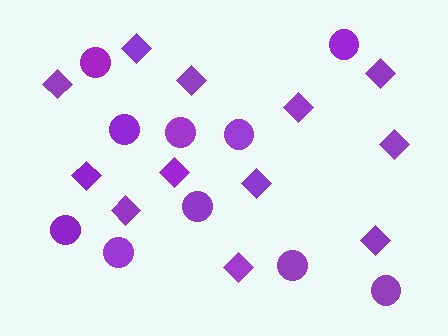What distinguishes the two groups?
There are 2 groups: one group of diamonds (12) and one group of circles (10).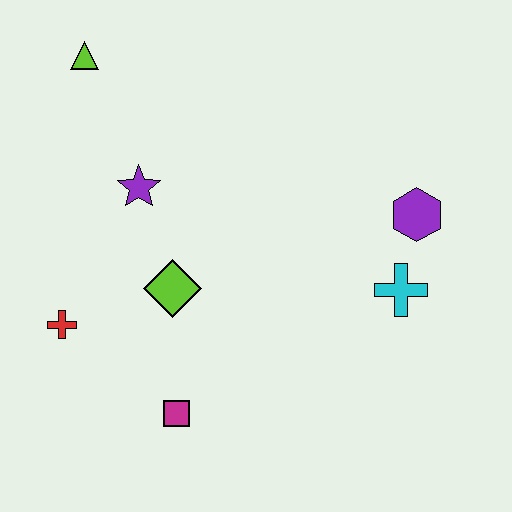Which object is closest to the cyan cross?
The purple hexagon is closest to the cyan cross.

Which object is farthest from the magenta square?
The lime triangle is farthest from the magenta square.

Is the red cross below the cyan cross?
Yes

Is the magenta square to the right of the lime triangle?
Yes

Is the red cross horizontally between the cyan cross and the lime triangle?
No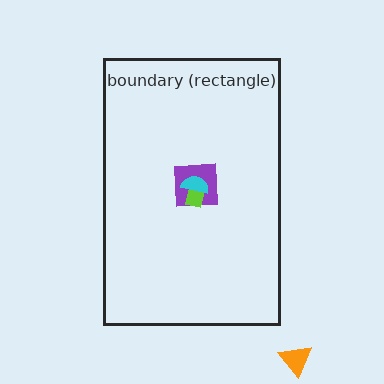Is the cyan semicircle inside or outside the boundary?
Inside.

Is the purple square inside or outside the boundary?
Inside.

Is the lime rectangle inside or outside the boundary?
Inside.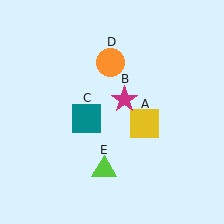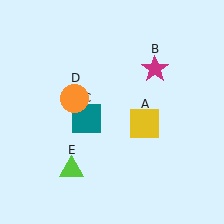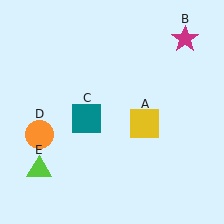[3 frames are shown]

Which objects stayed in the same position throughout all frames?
Yellow square (object A) and teal square (object C) remained stationary.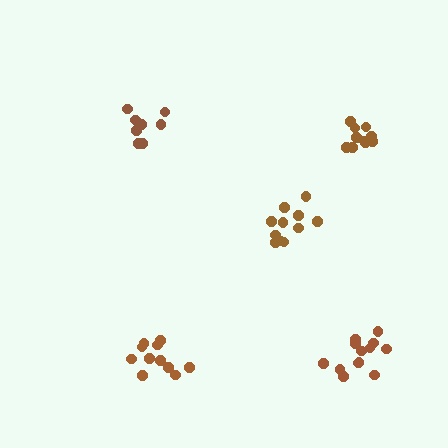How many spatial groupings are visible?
There are 5 spatial groupings.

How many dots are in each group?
Group 1: 11 dots, Group 2: 13 dots, Group 3: 11 dots, Group 4: 8 dots, Group 5: 10 dots (53 total).